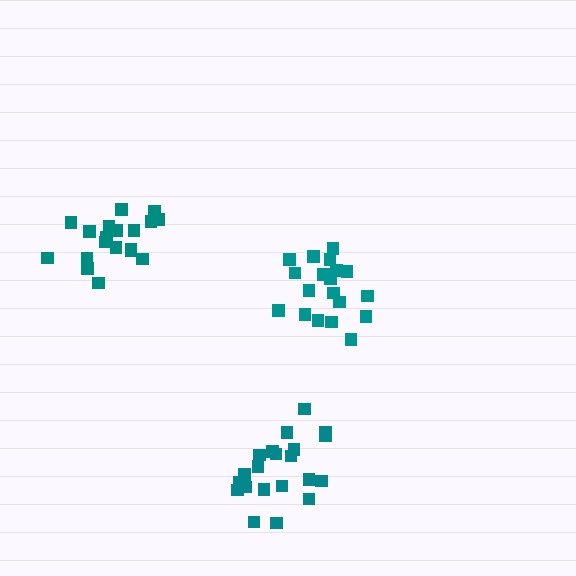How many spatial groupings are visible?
There are 3 spatial groupings.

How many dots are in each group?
Group 1: 19 dots, Group 2: 21 dots, Group 3: 19 dots (59 total).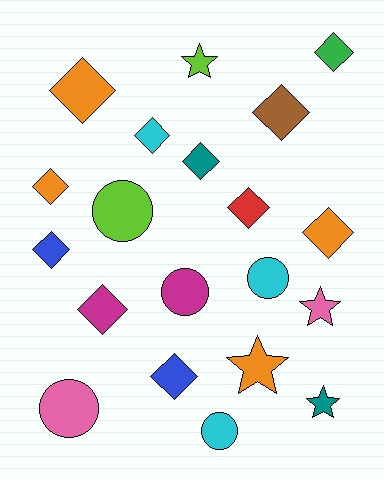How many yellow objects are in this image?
There are no yellow objects.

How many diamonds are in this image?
There are 11 diamonds.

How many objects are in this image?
There are 20 objects.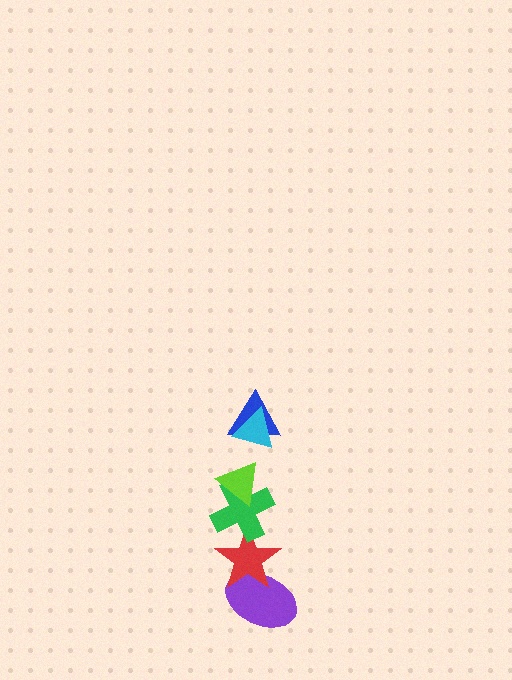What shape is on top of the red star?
The green cross is on top of the red star.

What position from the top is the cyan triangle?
The cyan triangle is 1st from the top.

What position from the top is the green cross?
The green cross is 4th from the top.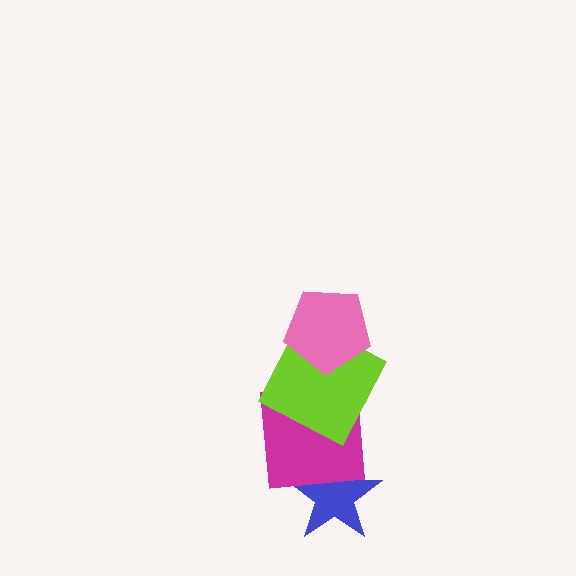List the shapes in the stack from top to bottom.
From top to bottom: the pink pentagon, the lime square, the magenta square, the blue star.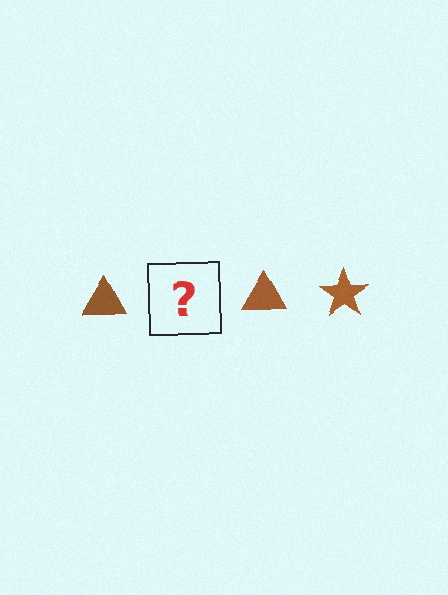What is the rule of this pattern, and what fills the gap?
The rule is that the pattern cycles through triangle, star shapes in brown. The gap should be filled with a brown star.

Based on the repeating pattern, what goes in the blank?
The blank should be a brown star.